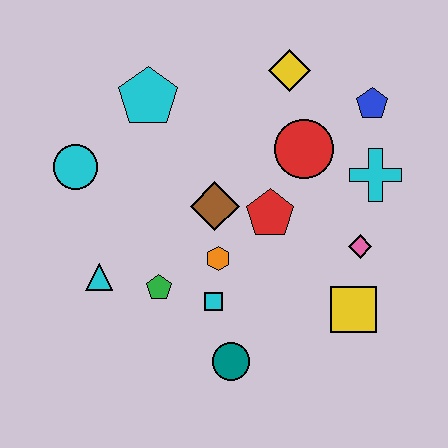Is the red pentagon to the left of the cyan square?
No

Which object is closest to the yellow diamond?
The red circle is closest to the yellow diamond.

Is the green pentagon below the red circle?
Yes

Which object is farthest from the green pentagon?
The blue pentagon is farthest from the green pentagon.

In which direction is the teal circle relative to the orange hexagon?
The teal circle is below the orange hexagon.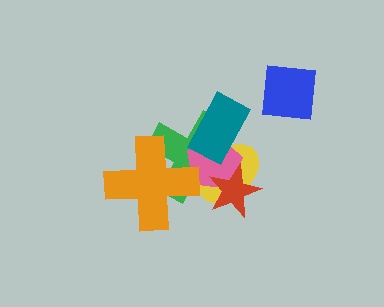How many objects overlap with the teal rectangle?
3 objects overlap with the teal rectangle.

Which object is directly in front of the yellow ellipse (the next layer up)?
The pink pentagon is directly in front of the yellow ellipse.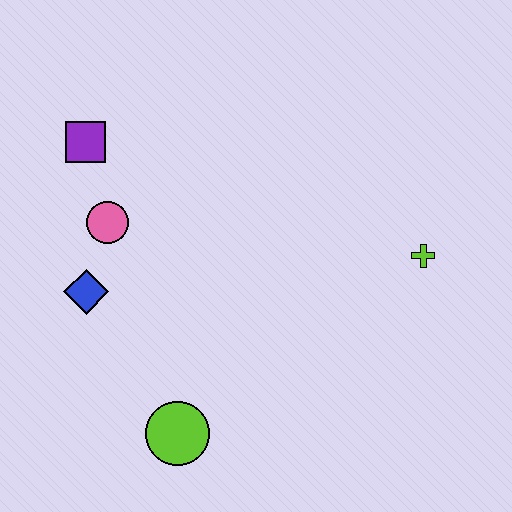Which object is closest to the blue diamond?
The pink circle is closest to the blue diamond.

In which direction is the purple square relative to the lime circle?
The purple square is above the lime circle.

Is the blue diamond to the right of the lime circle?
No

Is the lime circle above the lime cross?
No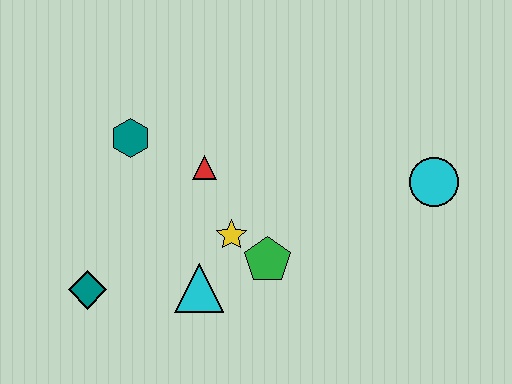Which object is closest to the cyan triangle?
The yellow star is closest to the cyan triangle.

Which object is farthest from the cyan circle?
The teal diamond is farthest from the cyan circle.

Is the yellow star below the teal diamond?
No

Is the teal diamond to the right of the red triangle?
No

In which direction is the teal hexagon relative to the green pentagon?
The teal hexagon is to the left of the green pentagon.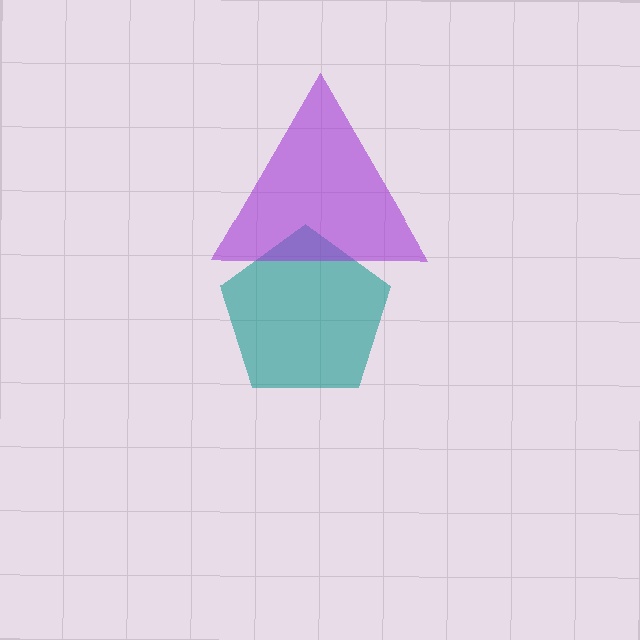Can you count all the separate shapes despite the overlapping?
Yes, there are 2 separate shapes.